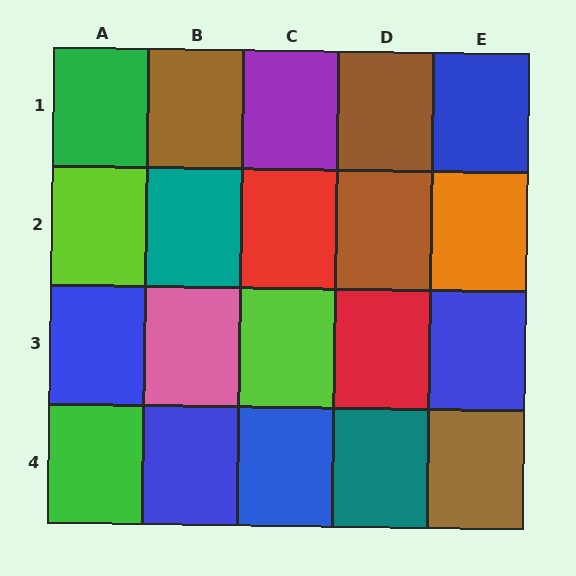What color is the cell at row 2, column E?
Orange.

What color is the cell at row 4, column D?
Teal.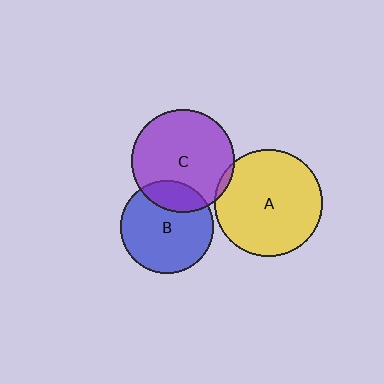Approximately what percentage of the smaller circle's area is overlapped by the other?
Approximately 5%.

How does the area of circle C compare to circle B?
Approximately 1.2 times.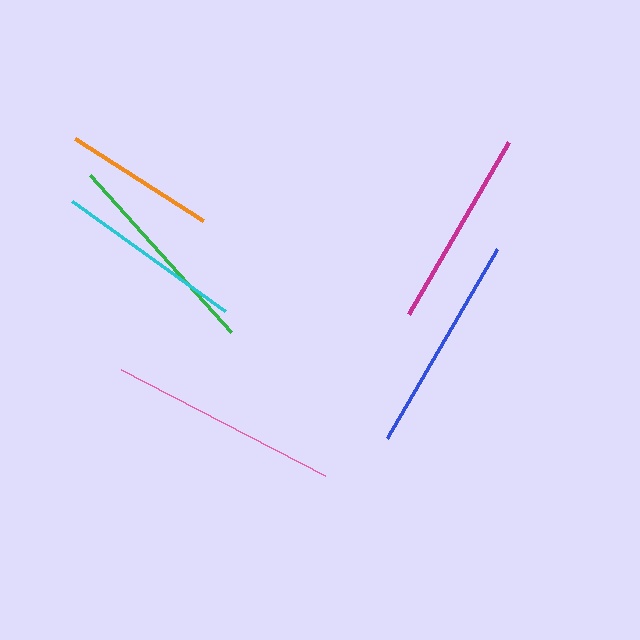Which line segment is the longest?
The pink line is the longest at approximately 230 pixels.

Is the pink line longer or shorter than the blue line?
The pink line is longer than the blue line.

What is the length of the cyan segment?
The cyan segment is approximately 188 pixels long.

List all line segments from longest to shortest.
From longest to shortest: pink, blue, green, magenta, cyan, orange.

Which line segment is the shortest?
The orange line is the shortest at approximately 152 pixels.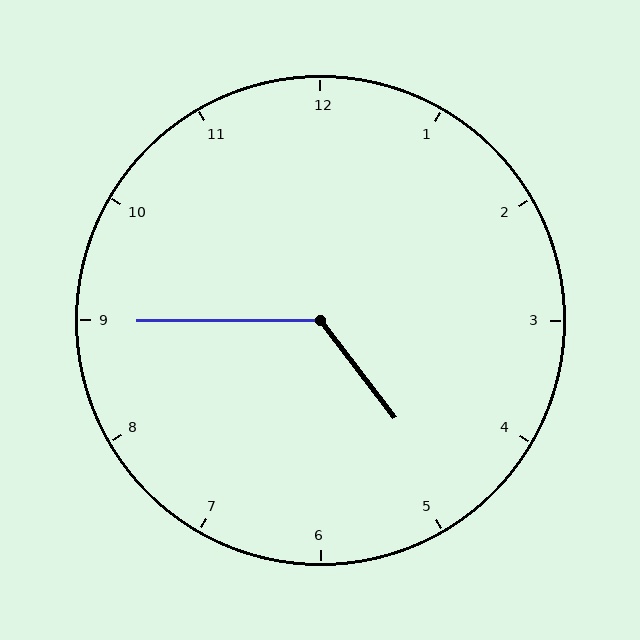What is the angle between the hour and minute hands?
Approximately 128 degrees.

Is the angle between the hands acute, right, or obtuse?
It is obtuse.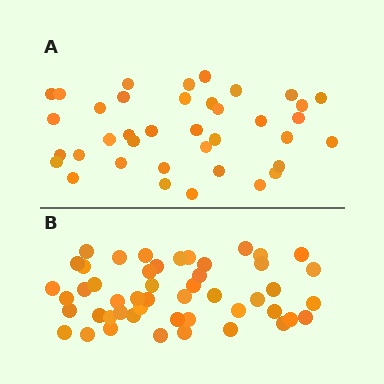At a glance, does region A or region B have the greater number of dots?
Region B (the bottom region) has more dots.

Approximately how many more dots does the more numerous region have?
Region B has roughly 12 or so more dots than region A.